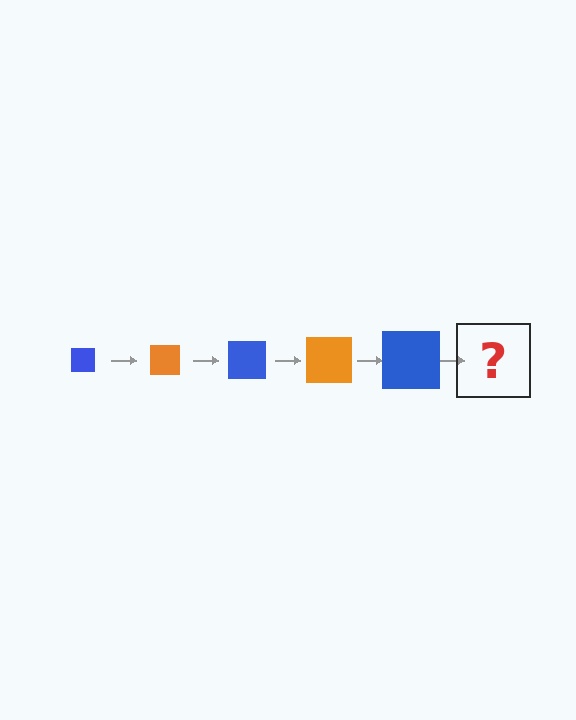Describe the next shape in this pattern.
It should be an orange square, larger than the previous one.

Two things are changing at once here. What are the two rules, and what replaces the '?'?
The two rules are that the square grows larger each step and the color cycles through blue and orange. The '?' should be an orange square, larger than the previous one.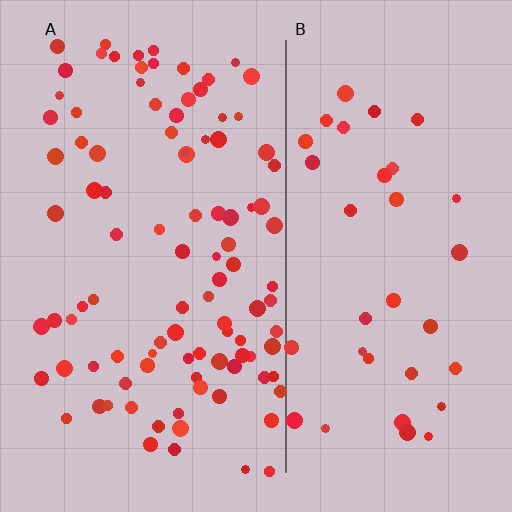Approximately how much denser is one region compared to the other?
Approximately 2.7× — region A over region B.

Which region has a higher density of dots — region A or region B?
A (the left).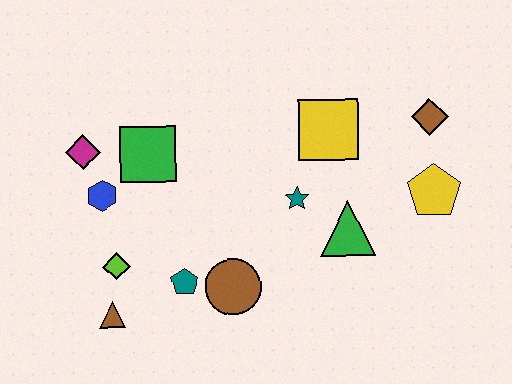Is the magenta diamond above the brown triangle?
Yes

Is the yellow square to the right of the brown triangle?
Yes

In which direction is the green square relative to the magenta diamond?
The green square is to the right of the magenta diamond.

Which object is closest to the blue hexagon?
The magenta diamond is closest to the blue hexagon.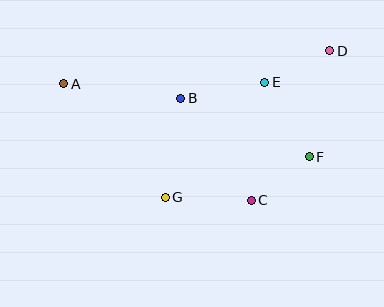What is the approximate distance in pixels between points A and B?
The distance between A and B is approximately 118 pixels.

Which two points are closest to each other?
Points C and F are closest to each other.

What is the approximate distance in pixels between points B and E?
The distance between B and E is approximately 86 pixels.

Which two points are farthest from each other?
Points A and D are farthest from each other.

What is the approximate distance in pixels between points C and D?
The distance between C and D is approximately 169 pixels.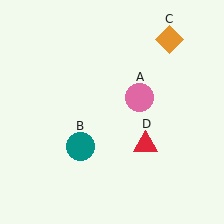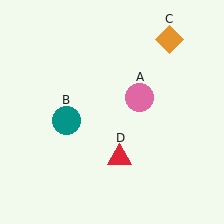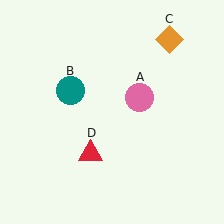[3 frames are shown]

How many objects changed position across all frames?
2 objects changed position: teal circle (object B), red triangle (object D).